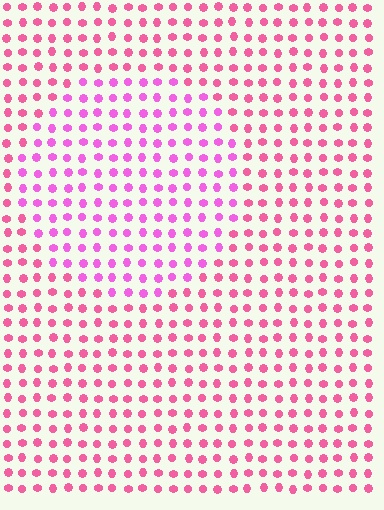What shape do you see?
I see a circle.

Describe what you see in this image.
The image is filled with small pink elements in a uniform arrangement. A circle-shaped region is visible where the elements are tinted to a slightly different hue, forming a subtle color boundary.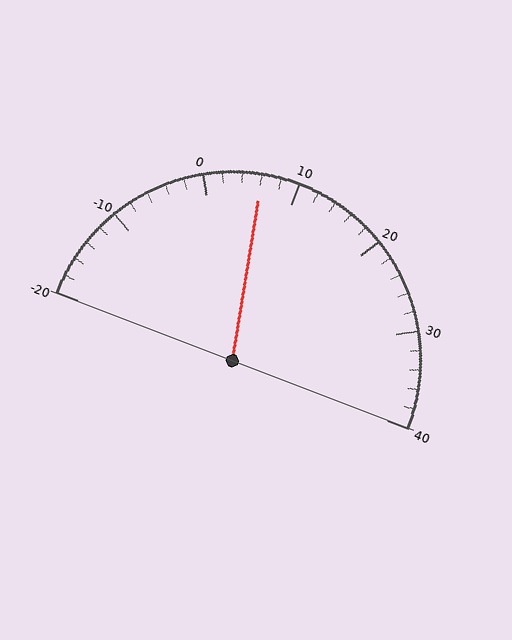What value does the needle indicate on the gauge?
The needle indicates approximately 6.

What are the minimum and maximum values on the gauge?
The gauge ranges from -20 to 40.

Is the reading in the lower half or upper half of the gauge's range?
The reading is in the lower half of the range (-20 to 40).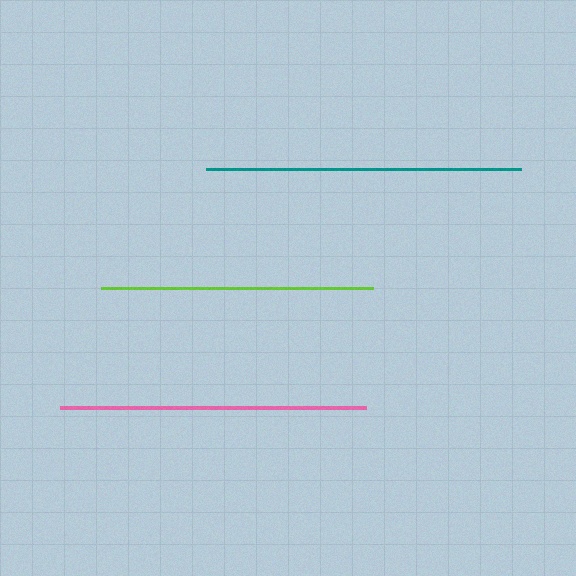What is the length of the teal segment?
The teal segment is approximately 315 pixels long.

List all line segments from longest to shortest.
From longest to shortest: teal, pink, lime.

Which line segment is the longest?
The teal line is the longest at approximately 315 pixels.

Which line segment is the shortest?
The lime line is the shortest at approximately 271 pixels.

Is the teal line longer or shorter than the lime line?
The teal line is longer than the lime line.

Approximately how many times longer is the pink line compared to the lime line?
The pink line is approximately 1.1 times the length of the lime line.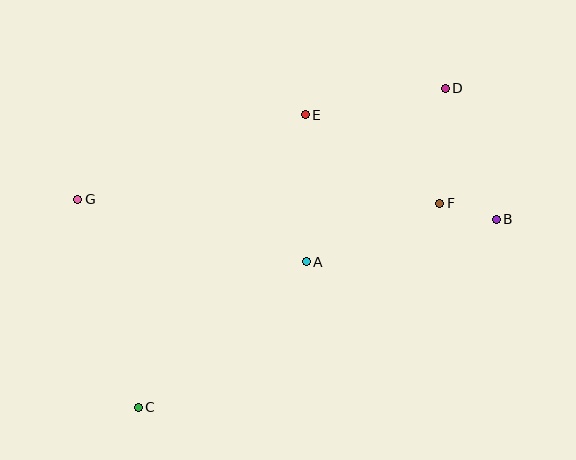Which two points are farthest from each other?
Points C and D are farthest from each other.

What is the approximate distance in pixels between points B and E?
The distance between B and E is approximately 218 pixels.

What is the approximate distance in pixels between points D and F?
The distance between D and F is approximately 115 pixels.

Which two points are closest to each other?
Points B and F are closest to each other.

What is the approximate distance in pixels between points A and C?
The distance between A and C is approximately 222 pixels.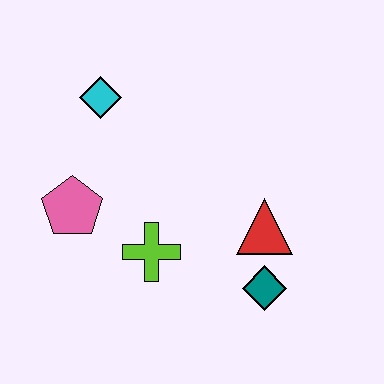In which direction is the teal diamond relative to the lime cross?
The teal diamond is to the right of the lime cross.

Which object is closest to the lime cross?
The pink pentagon is closest to the lime cross.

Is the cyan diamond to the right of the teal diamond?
No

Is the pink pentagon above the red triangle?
Yes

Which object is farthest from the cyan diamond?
The teal diamond is farthest from the cyan diamond.